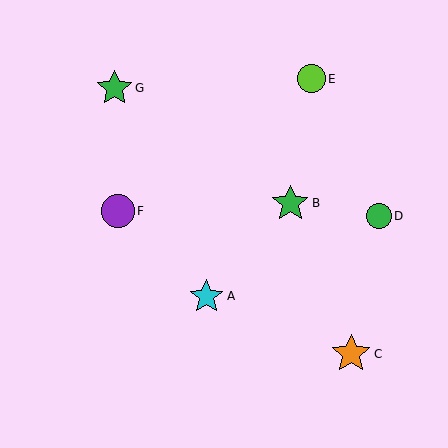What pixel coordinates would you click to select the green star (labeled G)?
Click at (114, 88) to select the green star G.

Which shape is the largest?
The orange star (labeled C) is the largest.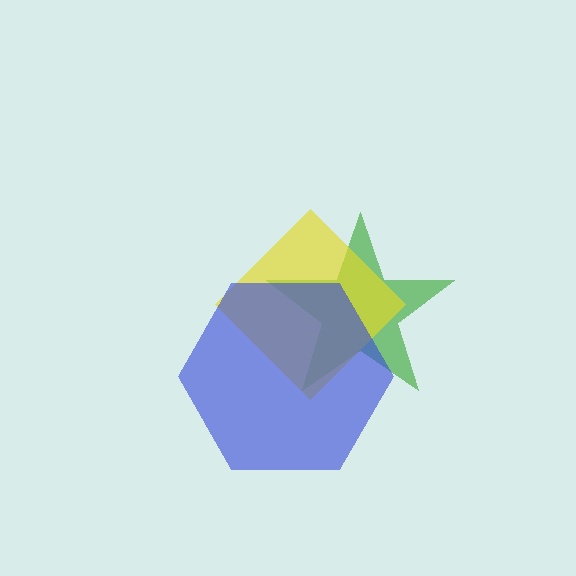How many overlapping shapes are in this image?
There are 3 overlapping shapes in the image.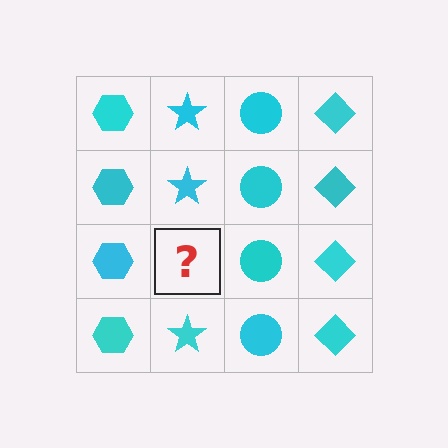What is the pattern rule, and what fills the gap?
The rule is that each column has a consistent shape. The gap should be filled with a cyan star.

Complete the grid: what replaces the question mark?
The question mark should be replaced with a cyan star.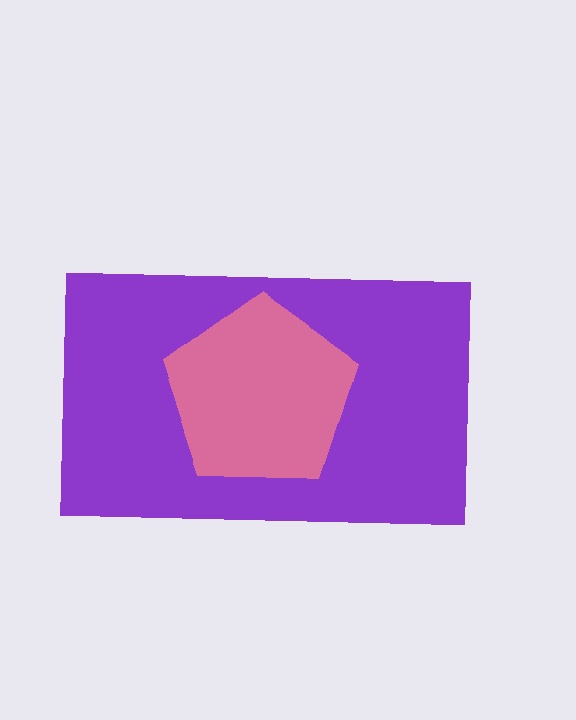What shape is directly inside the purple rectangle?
The pink pentagon.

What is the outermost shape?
The purple rectangle.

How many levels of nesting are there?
2.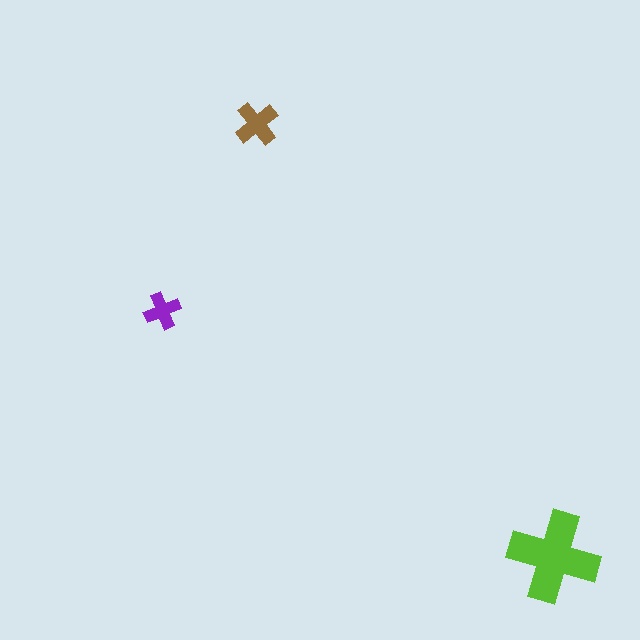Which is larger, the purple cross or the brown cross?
The brown one.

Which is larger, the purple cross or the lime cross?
The lime one.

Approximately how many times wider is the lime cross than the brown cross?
About 2 times wider.